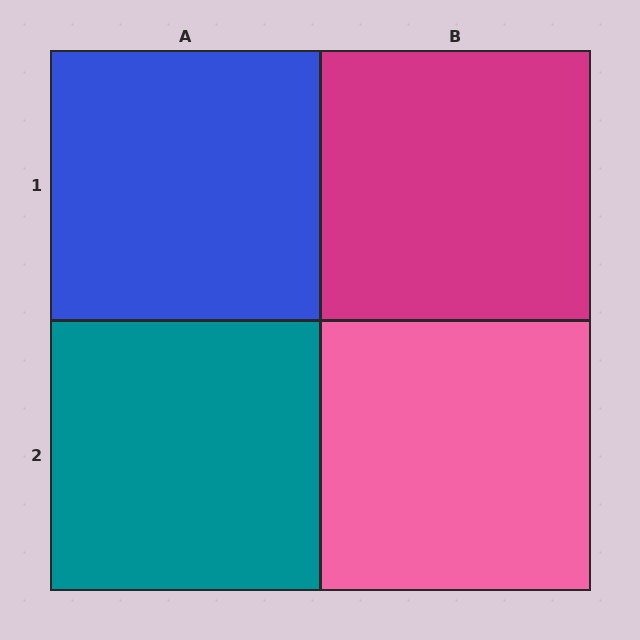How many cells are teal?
1 cell is teal.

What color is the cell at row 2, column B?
Pink.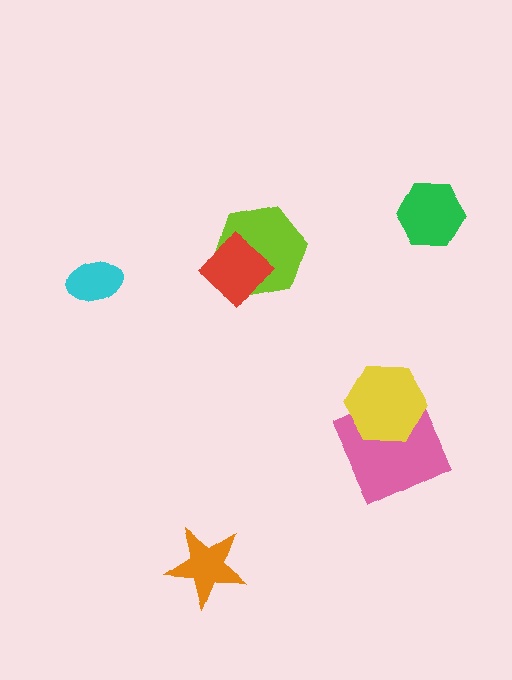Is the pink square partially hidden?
Yes, it is partially covered by another shape.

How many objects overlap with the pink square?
1 object overlaps with the pink square.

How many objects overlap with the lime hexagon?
1 object overlaps with the lime hexagon.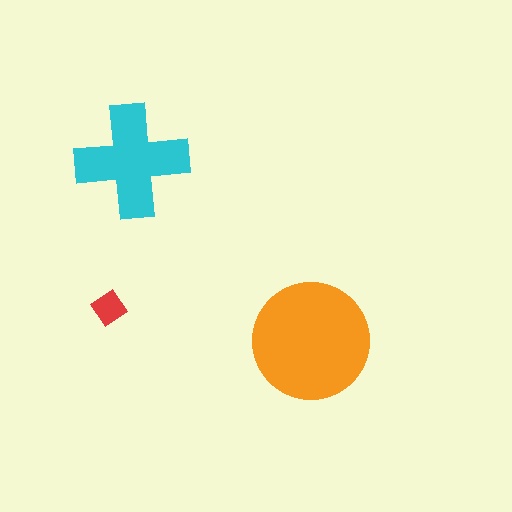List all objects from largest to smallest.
The orange circle, the cyan cross, the red diamond.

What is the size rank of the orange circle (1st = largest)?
1st.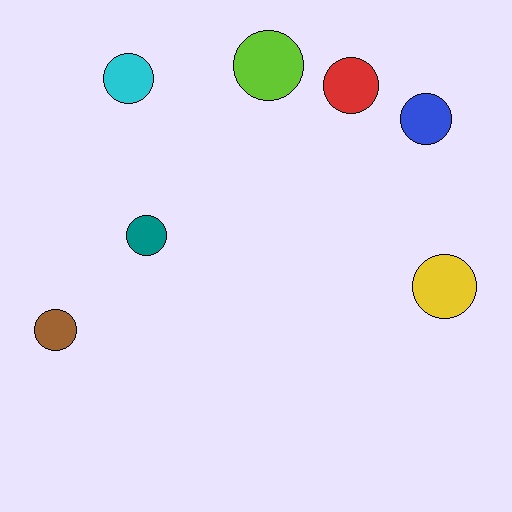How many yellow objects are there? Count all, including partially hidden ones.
There is 1 yellow object.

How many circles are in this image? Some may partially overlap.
There are 7 circles.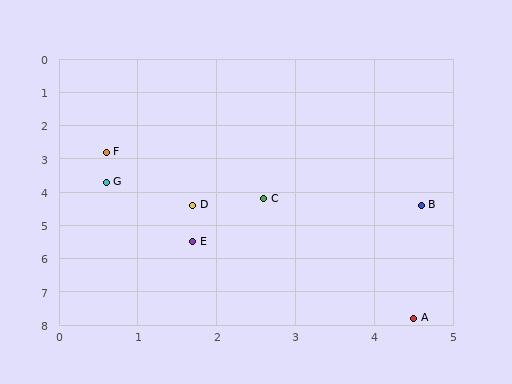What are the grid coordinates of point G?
Point G is at approximately (0.6, 3.7).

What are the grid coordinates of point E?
Point E is at approximately (1.7, 5.5).